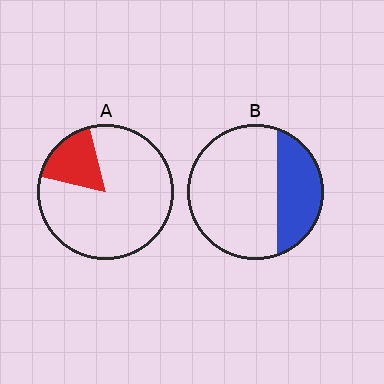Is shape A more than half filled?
No.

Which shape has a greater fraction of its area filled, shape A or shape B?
Shape B.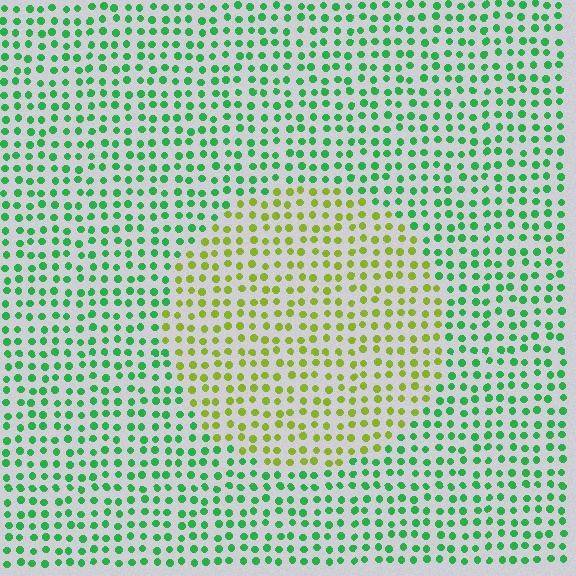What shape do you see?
I see a circle.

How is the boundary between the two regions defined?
The boundary is defined purely by a slight shift in hue (about 55 degrees). Spacing, size, and orientation are identical on both sides.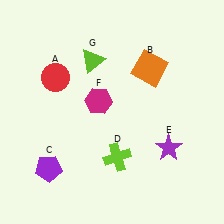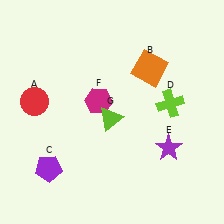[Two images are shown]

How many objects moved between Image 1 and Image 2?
3 objects moved between the two images.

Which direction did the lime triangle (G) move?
The lime triangle (G) moved down.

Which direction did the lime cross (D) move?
The lime cross (D) moved up.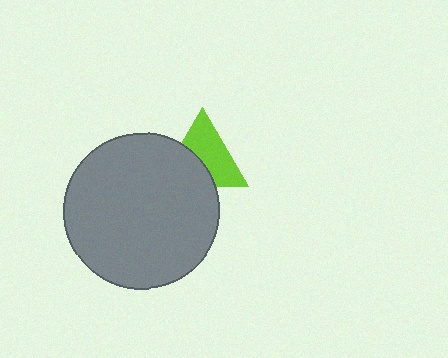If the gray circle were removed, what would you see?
You would see the complete lime triangle.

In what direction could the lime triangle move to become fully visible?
The lime triangle could move toward the upper-right. That would shift it out from behind the gray circle entirely.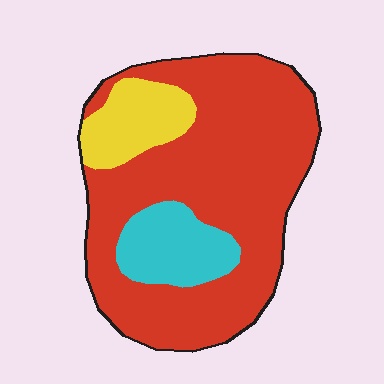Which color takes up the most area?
Red, at roughly 75%.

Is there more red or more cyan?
Red.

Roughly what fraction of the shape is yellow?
Yellow covers roughly 15% of the shape.